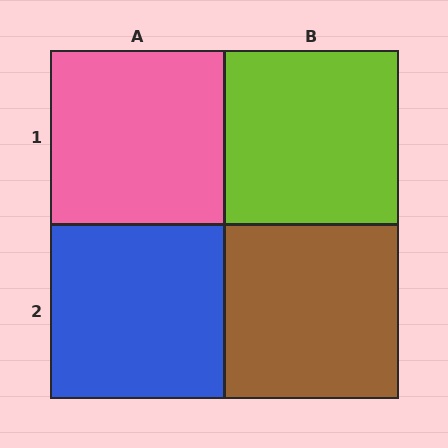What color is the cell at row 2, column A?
Blue.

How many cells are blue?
1 cell is blue.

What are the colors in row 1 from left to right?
Pink, lime.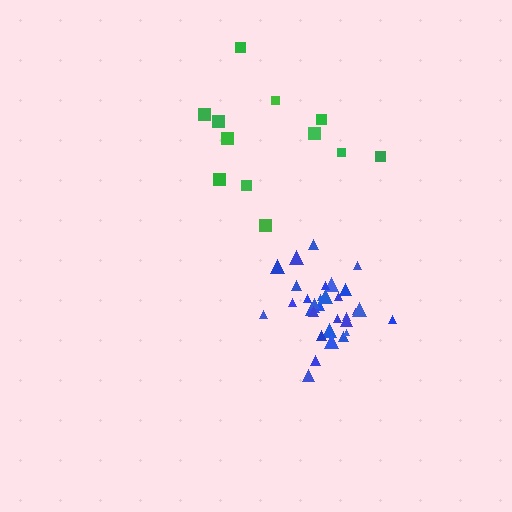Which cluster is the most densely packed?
Blue.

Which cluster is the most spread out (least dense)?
Green.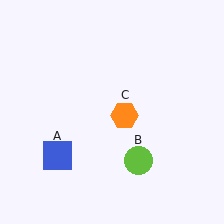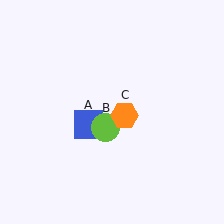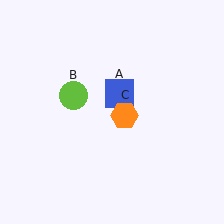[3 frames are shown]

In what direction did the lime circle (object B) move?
The lime circle (object B) moved up and to the left.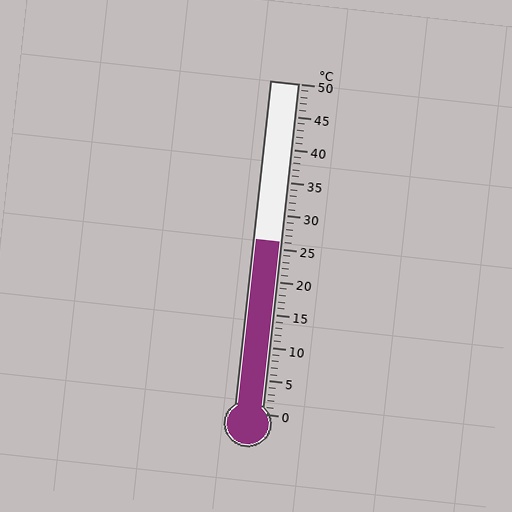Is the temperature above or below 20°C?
The temperature is above 20°C.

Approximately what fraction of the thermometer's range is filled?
The thermometer is filled to approximately 50% of its range.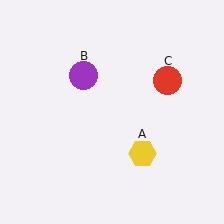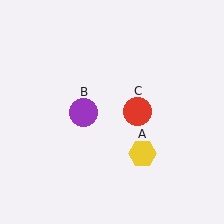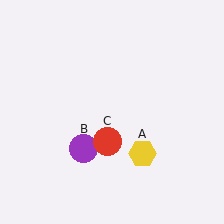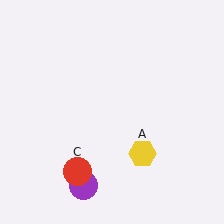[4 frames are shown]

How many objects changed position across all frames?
2 objects changed position: purple circle (object B), red circle (object C).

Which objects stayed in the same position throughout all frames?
Yellow hexagon (object A) remained stationary.